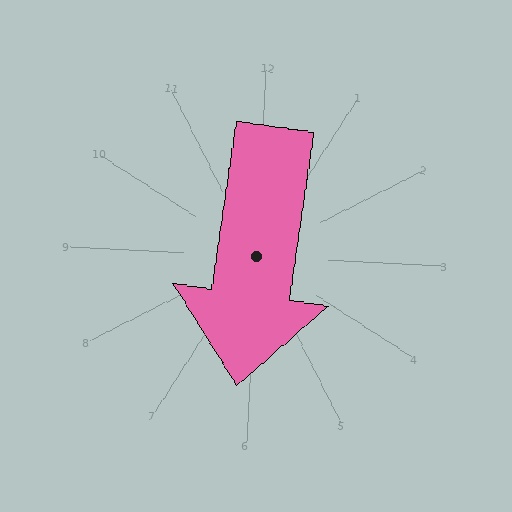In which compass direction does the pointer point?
South.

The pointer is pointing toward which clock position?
Roughly 6 o'clock.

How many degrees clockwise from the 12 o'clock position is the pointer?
Approximately 186 degrees.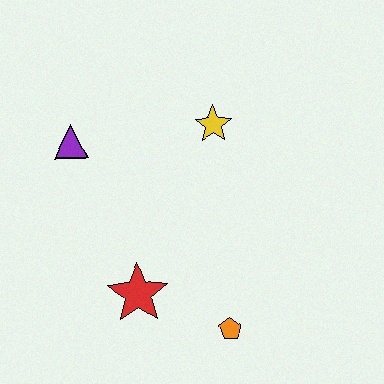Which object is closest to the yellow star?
The purple triangle is closest to the yellow star.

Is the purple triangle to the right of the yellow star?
No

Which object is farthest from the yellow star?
The orange pentagon is farthest from the yellow star.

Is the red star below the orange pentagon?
No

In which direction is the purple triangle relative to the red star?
The purple triangle is above the red star.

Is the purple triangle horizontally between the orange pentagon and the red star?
No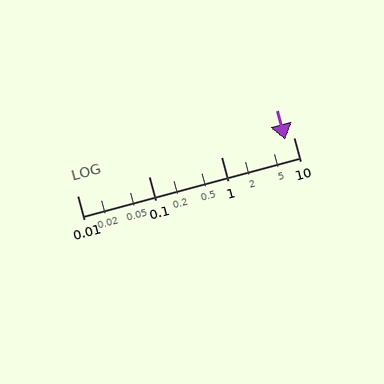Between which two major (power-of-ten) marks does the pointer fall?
The pointer is between 1 and 10.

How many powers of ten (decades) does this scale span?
The scale spans 3 decades, from 0.01 to 10.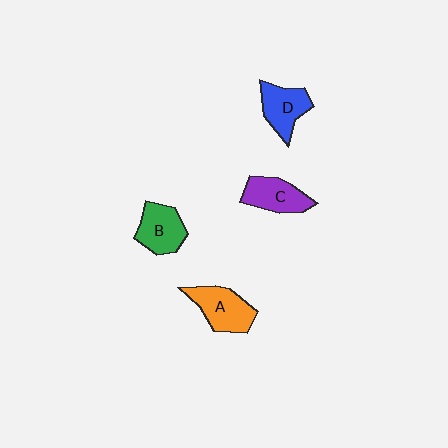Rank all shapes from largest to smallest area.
From largest to smallest: A (orange), B (green), D (blue), C (purple).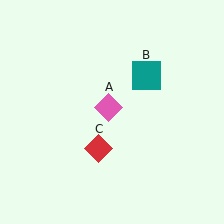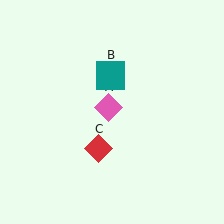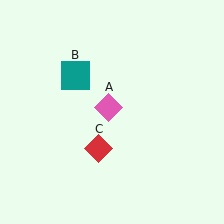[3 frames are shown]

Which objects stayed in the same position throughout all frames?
Pink diamond (object A) and red diamond (object C) remained stationary.